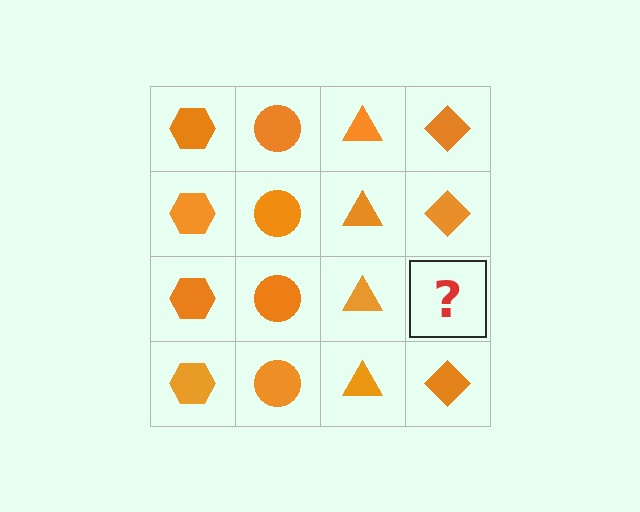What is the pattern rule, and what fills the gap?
The rule is that each column has a consistent shape. The gap should be filled with an orange diamond.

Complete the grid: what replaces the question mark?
The question mark should be replaced with an orange diamond.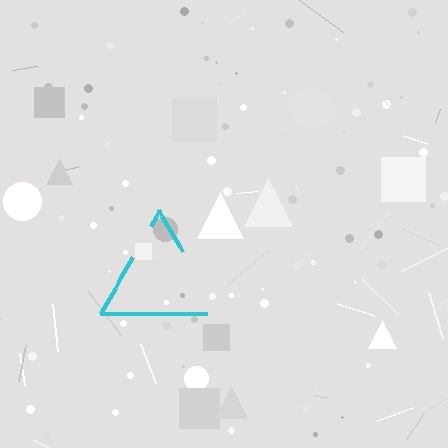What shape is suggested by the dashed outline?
The dashed outline suggests a triangle.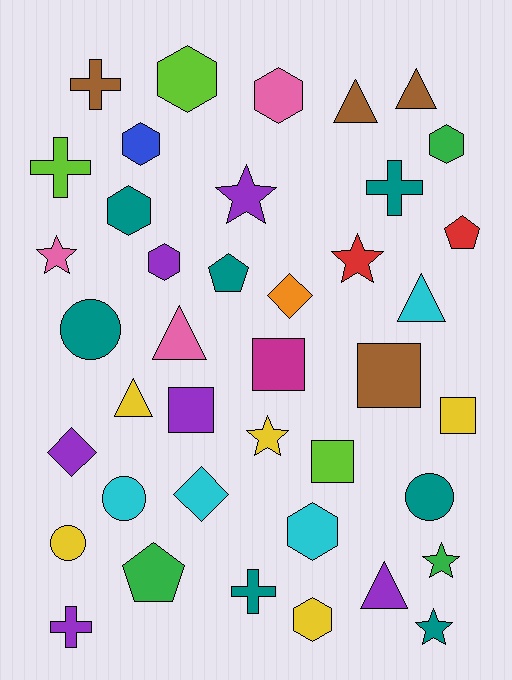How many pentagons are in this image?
There are 3 pentagons.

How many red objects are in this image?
There are 2 red objects.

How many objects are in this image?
There are 40 objects.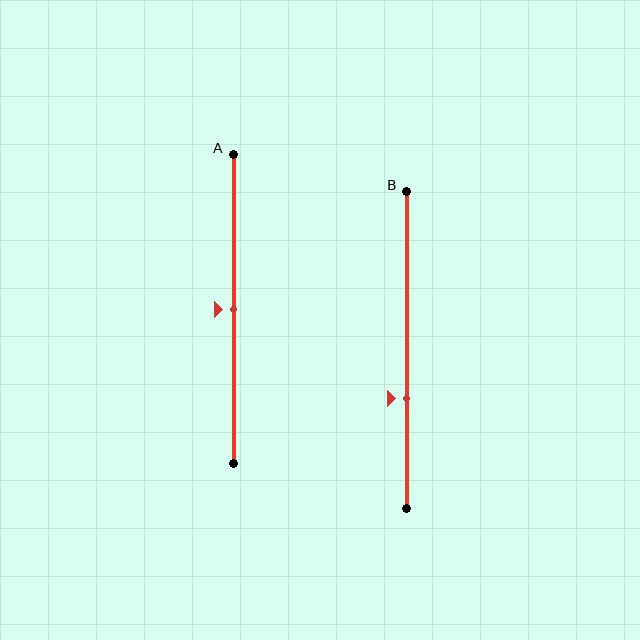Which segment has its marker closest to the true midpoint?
Segment A has its marker closest to the true midpoint.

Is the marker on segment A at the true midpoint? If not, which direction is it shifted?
Yes, the marker on segment A is at the true midpoint.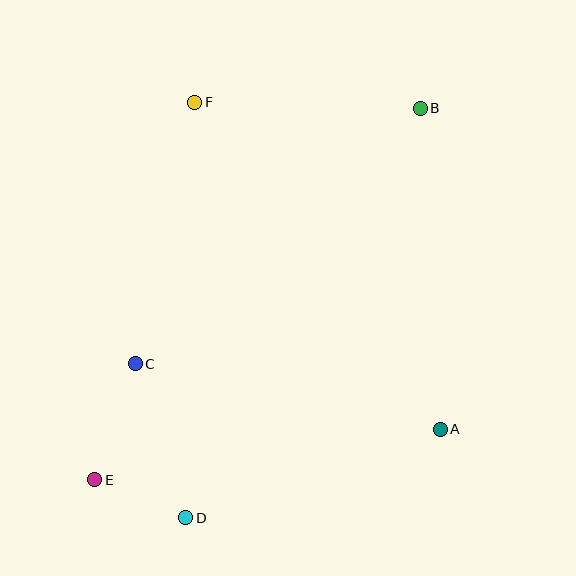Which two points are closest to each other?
Points D and E are closest to each other.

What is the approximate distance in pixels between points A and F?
The distance between A and F is approximately 409 pixels.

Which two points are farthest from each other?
Points B and E are farthest from each other.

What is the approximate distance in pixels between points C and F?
The distance between C and F is approximately 268 pixels.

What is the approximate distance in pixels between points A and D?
The distance between A and D is approximately 270 pixels.